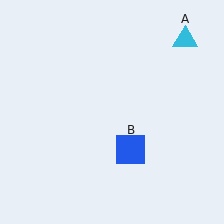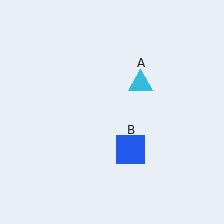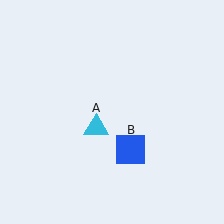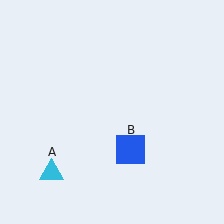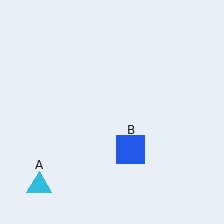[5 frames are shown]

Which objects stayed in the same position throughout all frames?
Blue square (object B) remained stationary.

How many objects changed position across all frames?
1 object changed position: cyan triangle (object A).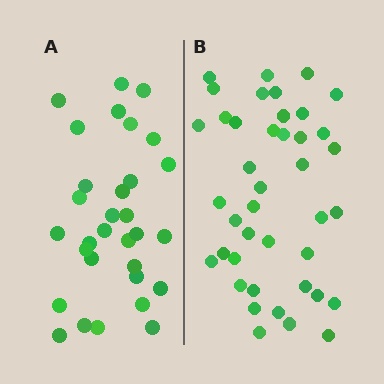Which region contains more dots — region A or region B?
Region B (the right region) has more dots.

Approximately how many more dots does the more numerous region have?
Region B has roughly 10 or so more dots than region A.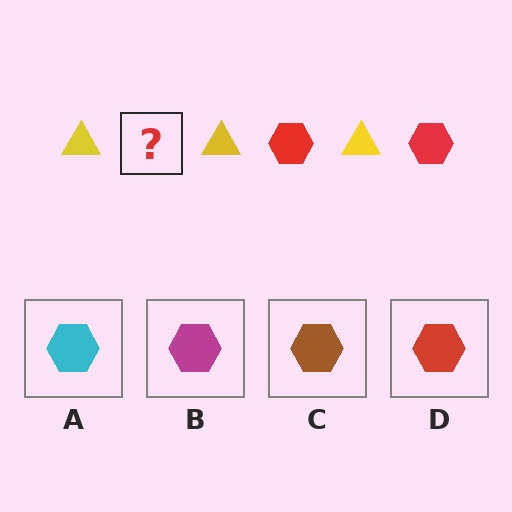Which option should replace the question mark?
Option D.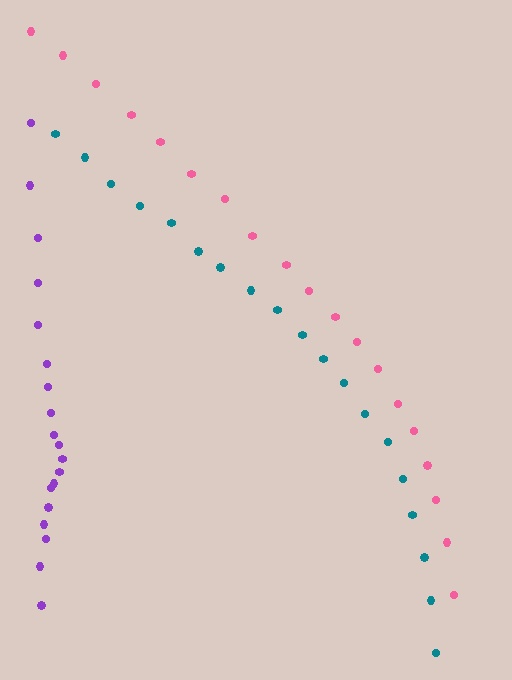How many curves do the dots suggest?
There are 3 distinct paths.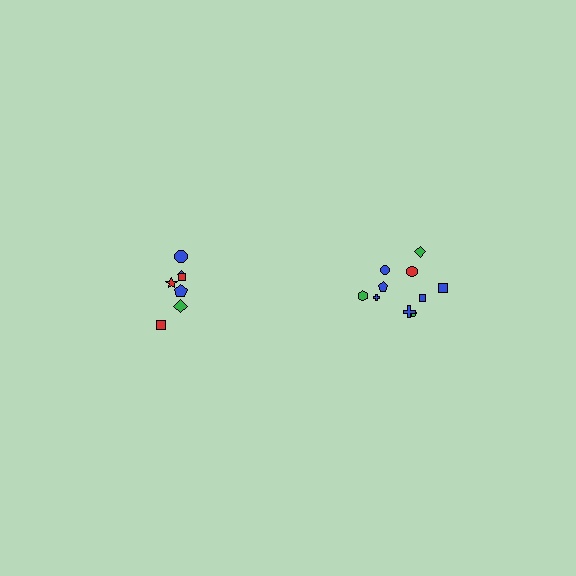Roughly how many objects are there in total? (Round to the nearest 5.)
Roughly 15 objects in total.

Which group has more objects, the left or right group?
The right group.